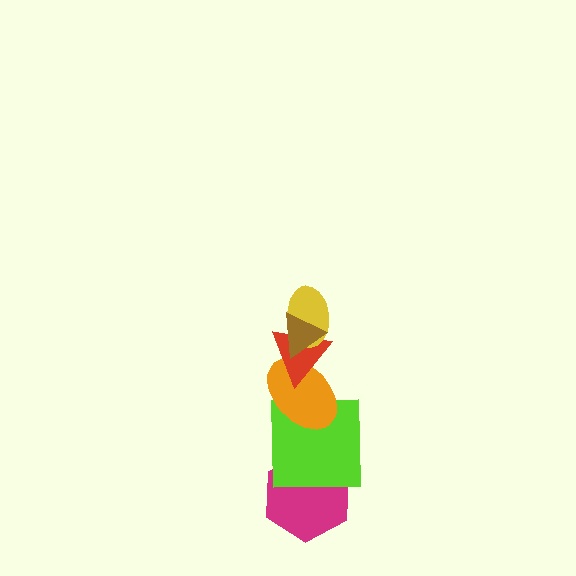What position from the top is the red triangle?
The red triangle is 3rd from the top.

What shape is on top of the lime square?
The orange ellipse is on top of the lime square.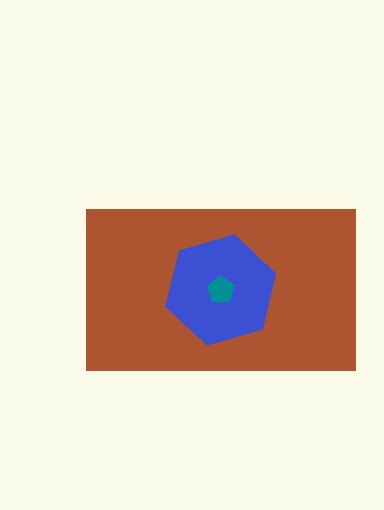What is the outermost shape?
The brown rectangle.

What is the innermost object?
The teal pentagon.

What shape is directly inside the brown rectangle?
The blue hexagon.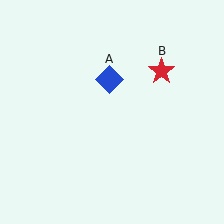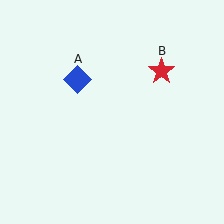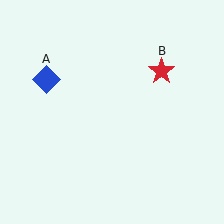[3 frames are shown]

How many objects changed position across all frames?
1 object changed position: blue diamond (object A).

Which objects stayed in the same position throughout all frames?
Red star (object B) remained stationary.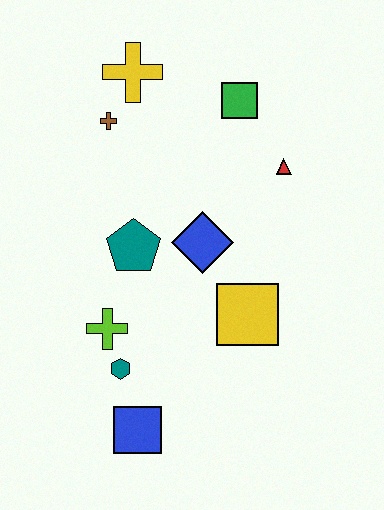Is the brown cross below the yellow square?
No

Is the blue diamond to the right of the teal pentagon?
Yes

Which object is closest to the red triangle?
The green square is closest to the red triangle.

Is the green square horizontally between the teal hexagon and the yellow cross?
No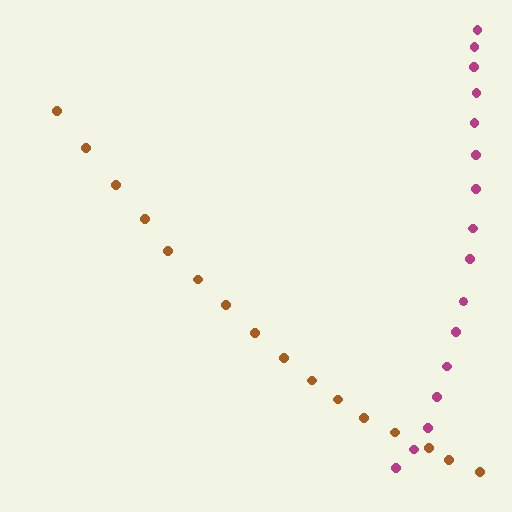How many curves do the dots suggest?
There are 2 distinct paths.